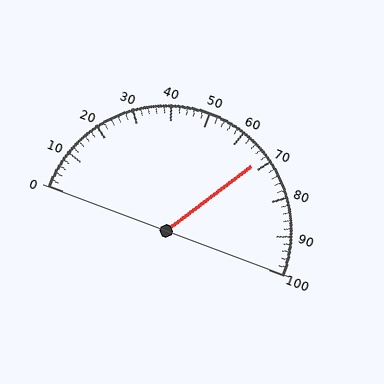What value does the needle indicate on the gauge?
The needle indicates approximately 68.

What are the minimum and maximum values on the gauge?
The gauge ranges from 0 to 100.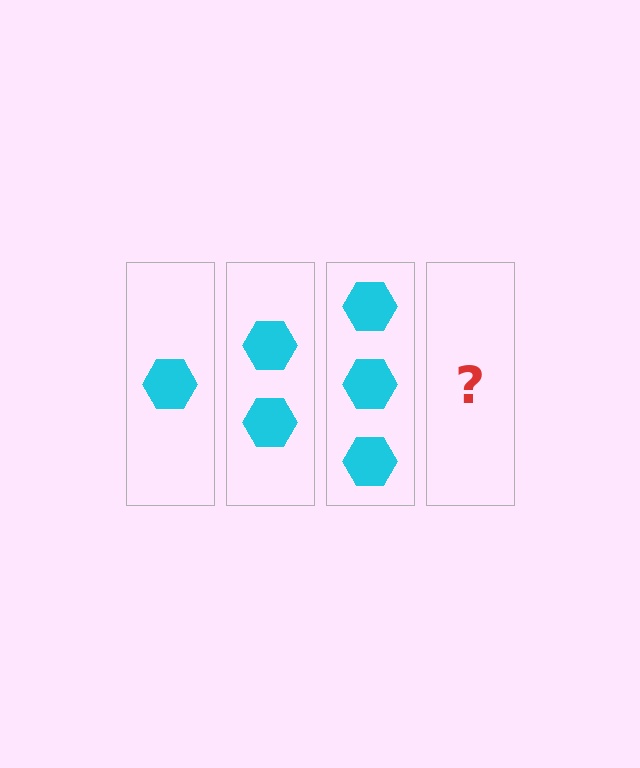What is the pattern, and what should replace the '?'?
The pattern is that each step adds one more hexagon. The '?' should be 4 hexagons.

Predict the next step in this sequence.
The next step is 4 hexagons.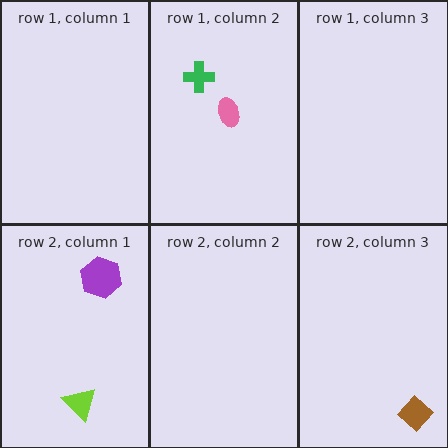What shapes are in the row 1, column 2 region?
The green cross, the pink ellipse.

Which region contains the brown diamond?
The row 2, column 3 region.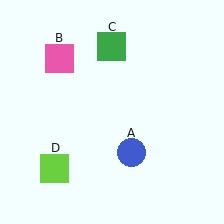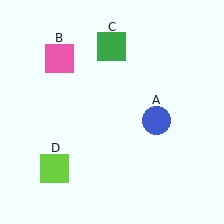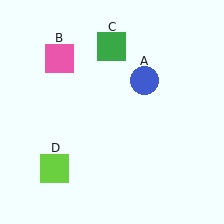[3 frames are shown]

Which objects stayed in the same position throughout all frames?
Pink square (object B) and green square (object C) and lime square (object D) remained stationary.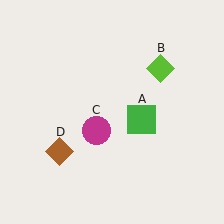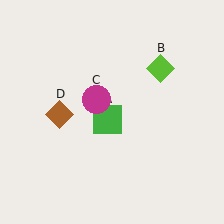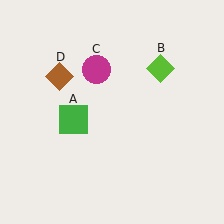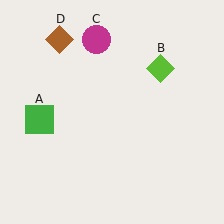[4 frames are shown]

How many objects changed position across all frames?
3 objects changed position: green square (object A), magenta circle (object C), brown diamond (object D).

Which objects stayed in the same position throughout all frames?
Lime diamond (object B) remained stationary.